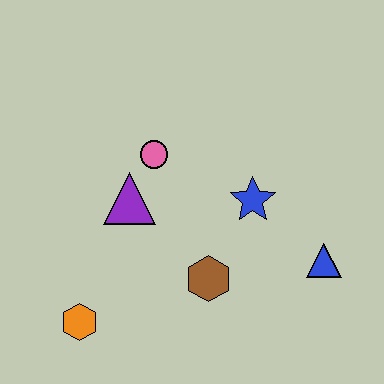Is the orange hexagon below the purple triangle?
Yes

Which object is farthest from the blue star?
The orange hexagon is farthest from the blue star.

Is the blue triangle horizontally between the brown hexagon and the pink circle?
No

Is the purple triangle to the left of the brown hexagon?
Yes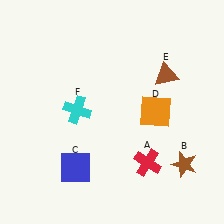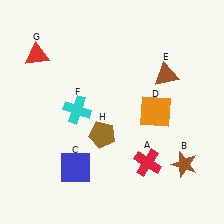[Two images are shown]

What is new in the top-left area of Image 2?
A red triangle (G) was added in the top-left area of Image 2.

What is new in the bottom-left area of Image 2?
A brown pentagon (H) was added in the bottom-left area of Image 2.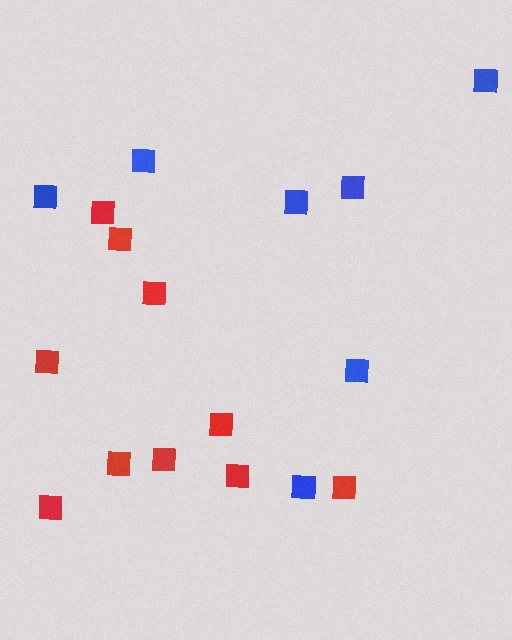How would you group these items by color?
There are 2 groups: one group of red squares (10) and one group of blue squares (7).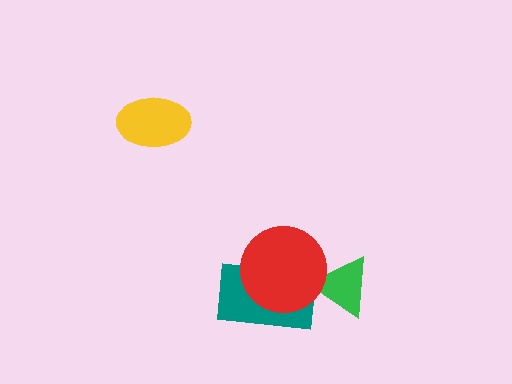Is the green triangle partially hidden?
Yes, it is partially covered by another shape.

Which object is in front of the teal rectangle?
The red circle is in front of the teal rectangle.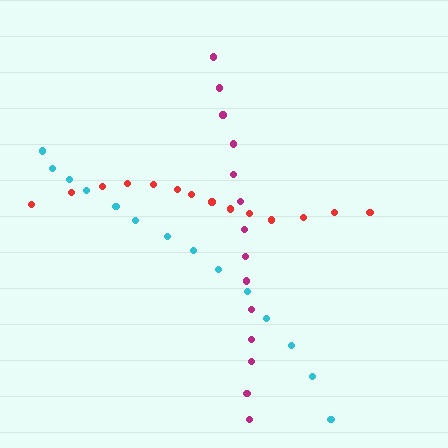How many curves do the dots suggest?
There are 3 distinct paths.